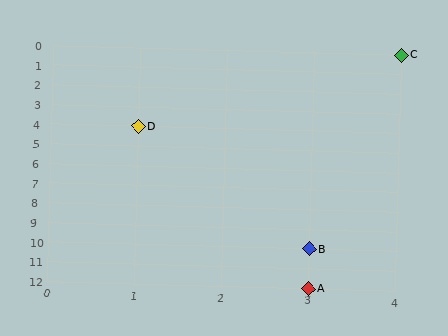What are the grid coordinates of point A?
Point A is at grid coordinates (3, 12).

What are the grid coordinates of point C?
Point C is at grid coordinates (4, 0).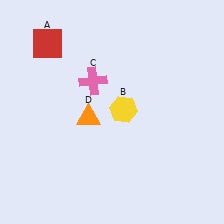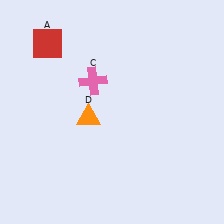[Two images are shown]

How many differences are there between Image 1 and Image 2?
There is 1 difference between the two images.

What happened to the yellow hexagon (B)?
The yellow hexagon (B) was removed in Image 2. It was in the top-right area of Image 1.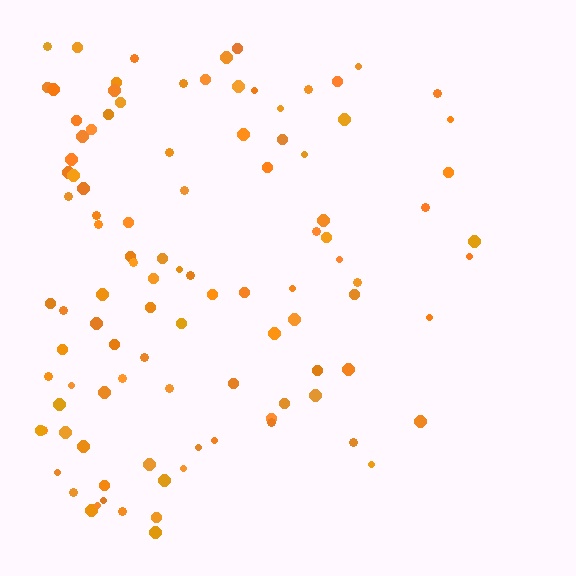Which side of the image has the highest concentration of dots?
The left.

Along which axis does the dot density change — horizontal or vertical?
Horizontal.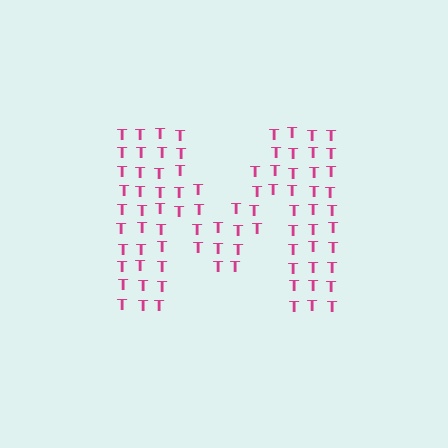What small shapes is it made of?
It is made of small letter T's.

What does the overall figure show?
The overall figure shows the letter M.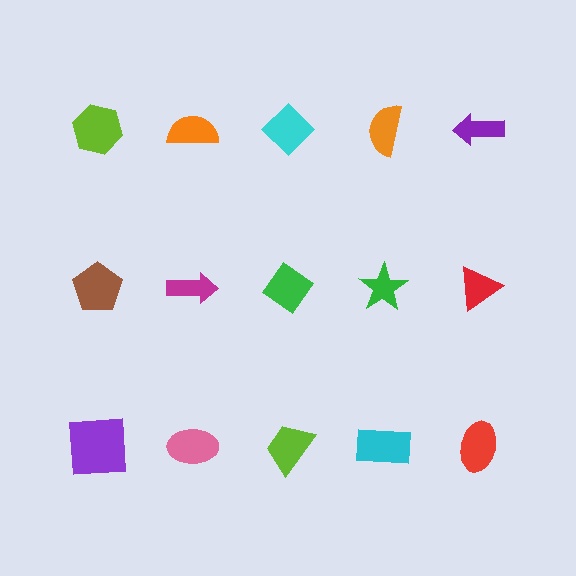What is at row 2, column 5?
A red triangle.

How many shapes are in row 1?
5 shapes.